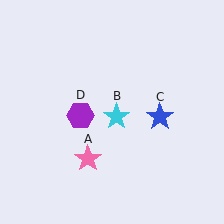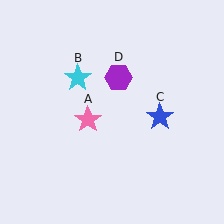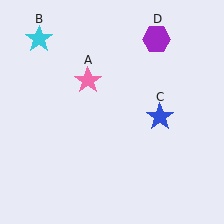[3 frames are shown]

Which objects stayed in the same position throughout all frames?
Blue star (object C) remained stationary.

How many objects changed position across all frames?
3 objects changed position: pink star (object A), cyan star (object B), purple hexagon (object D).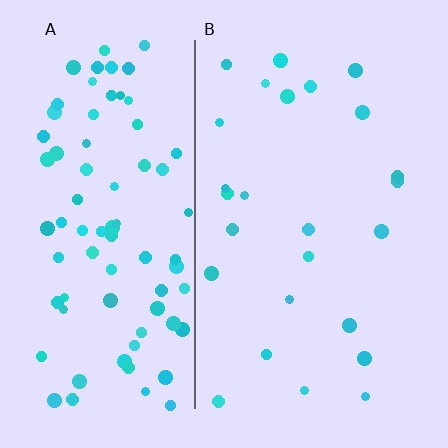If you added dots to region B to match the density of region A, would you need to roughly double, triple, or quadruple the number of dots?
Approximately triple.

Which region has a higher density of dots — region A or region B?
A (the left).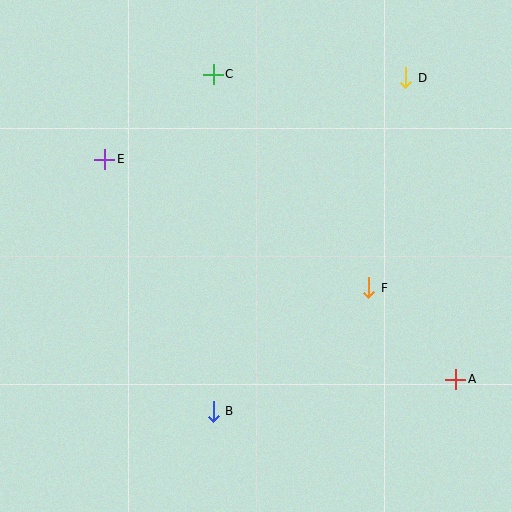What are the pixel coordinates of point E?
Point E is at (105, 159).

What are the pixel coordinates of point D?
Point D is at (406, 78).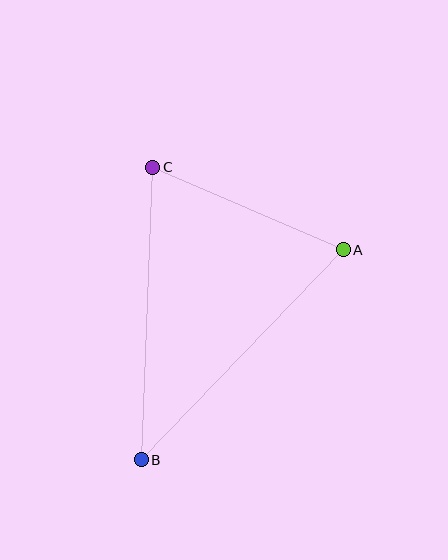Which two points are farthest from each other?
Points B and C are farthest from each other.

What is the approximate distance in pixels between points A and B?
The distance between A and B is approximately 292 pixels.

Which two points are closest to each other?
Points A and C are closest to each other.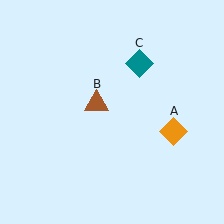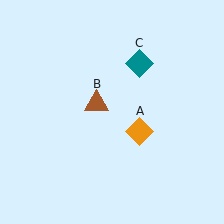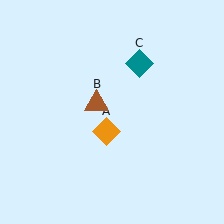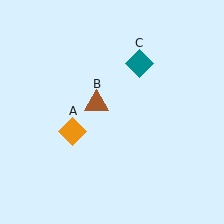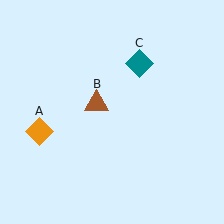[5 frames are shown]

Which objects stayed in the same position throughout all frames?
Brown triangle (object B) and teal diamond (object C) remained stationary.